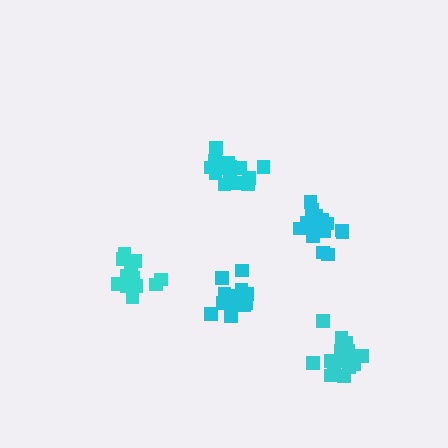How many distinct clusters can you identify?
There are 5 distinct clusters.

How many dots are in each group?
Group 1: 17 dots, Group 2: 13 dots, Group 3: 15 dots, Group 4: 18 dots, Group 5: 18 dots (81 total).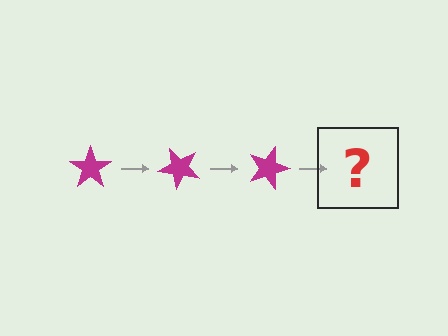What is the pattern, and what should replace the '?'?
The pattern is that the star rotates 45 degrees each step. The '?' should be a magenta star rotated 135 degrees.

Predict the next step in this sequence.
The next step is a magenta star rotated 135 degrees.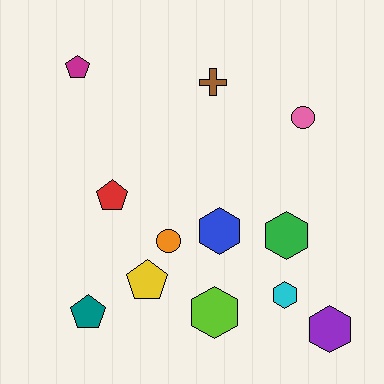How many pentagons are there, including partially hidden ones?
There are 4 pentagons.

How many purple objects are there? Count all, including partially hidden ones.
There is 1 purple object.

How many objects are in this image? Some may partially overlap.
There are 12 objects.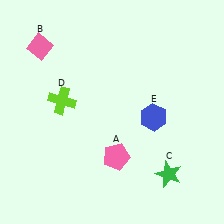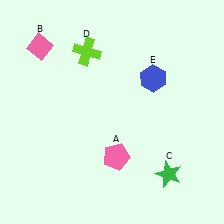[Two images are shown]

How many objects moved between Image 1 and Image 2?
2 objects moved between the two images.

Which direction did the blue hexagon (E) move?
The blue hexagon (E) moved up.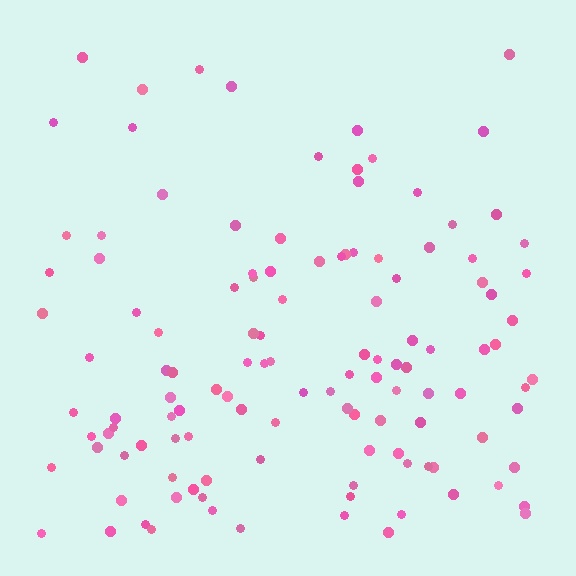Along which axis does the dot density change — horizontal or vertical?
Vertical.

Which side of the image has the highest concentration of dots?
The bottom.